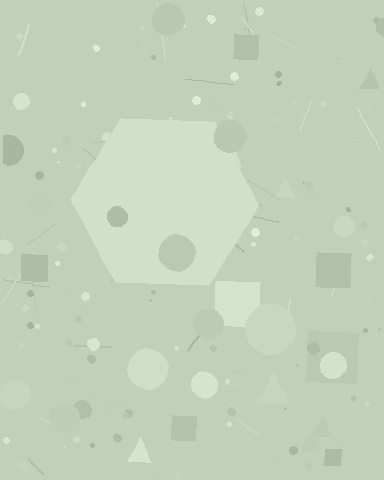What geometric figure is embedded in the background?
A hexagon is embedded in the background.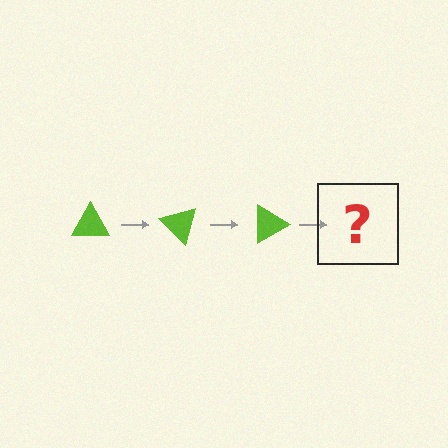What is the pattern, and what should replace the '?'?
The pattern is that the triangle rotates 45 degrees each step. The '?' should be a lime triangle rotated 135 degrees.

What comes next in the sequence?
The next element should be a lime triangle rotated 135 degrees.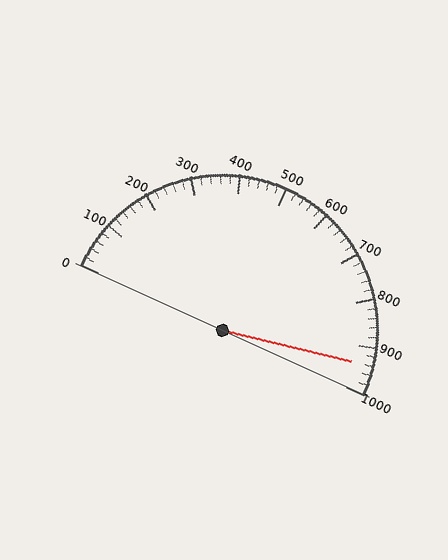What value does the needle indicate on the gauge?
The needle indicates approximately 940.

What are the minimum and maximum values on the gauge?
The gauge ranges from 0 to 1000.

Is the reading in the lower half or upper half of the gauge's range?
The reading is in the upper half of the range (0 to 1000).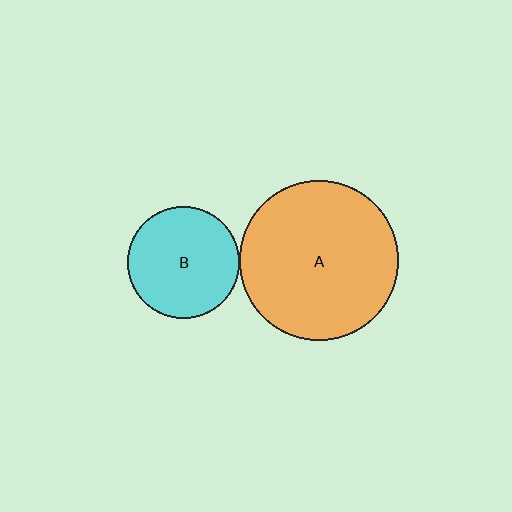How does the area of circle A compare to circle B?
Approximately 2.0 times.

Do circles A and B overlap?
Yes.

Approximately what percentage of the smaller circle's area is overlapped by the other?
Approximately 5%.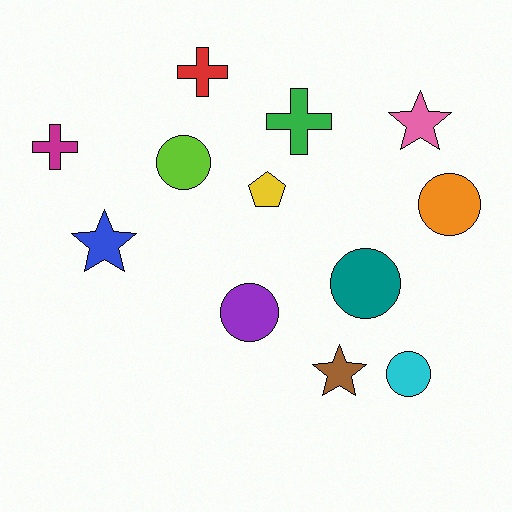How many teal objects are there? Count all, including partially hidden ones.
There is 1 teal object.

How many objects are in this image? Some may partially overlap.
There are 12 objects.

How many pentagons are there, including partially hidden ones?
There is 1 pentagon.